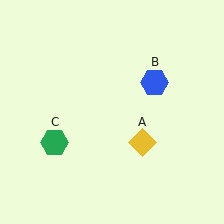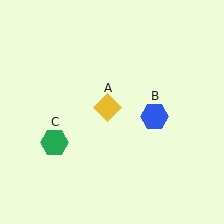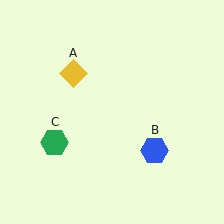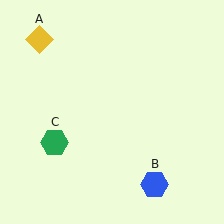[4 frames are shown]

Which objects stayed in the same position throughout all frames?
Green hexagon (object C) remained stationary.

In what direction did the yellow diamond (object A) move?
The yellow diamond (object A) moved up and to the left.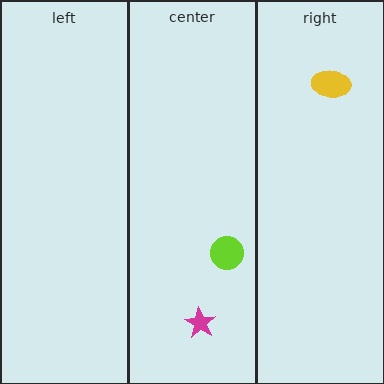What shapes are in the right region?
The yellow ellipse.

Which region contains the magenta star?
The center region.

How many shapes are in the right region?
1.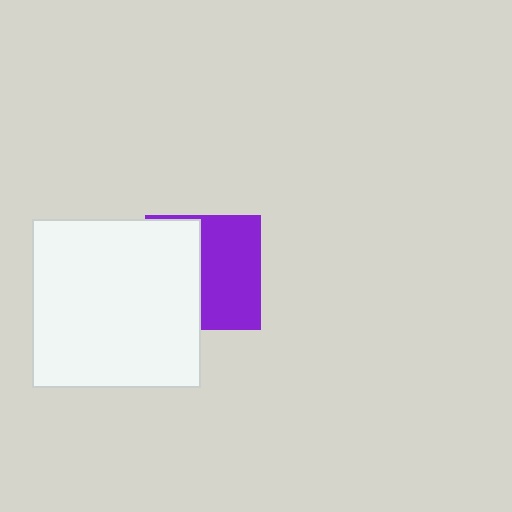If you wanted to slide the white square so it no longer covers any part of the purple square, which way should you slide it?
Slide it left — that is the most direct way to separate the two shapes.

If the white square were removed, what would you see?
You would see the complete purple square.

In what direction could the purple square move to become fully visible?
The purple square could move right. That would shift it out from behind the white square entirely.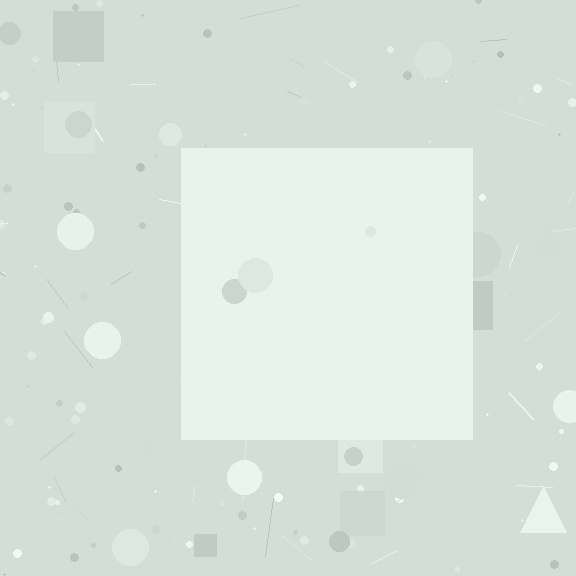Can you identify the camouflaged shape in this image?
The camouflaged shape is a square.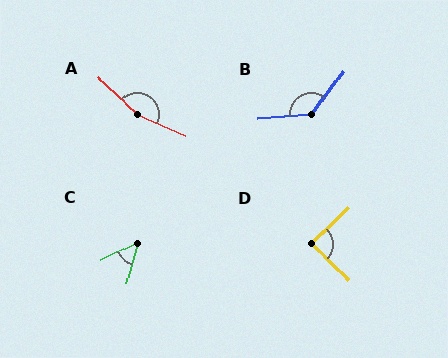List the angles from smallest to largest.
C (49°), D (87°), B (131°), A (161°).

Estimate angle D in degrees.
Approximately 87 degrees.